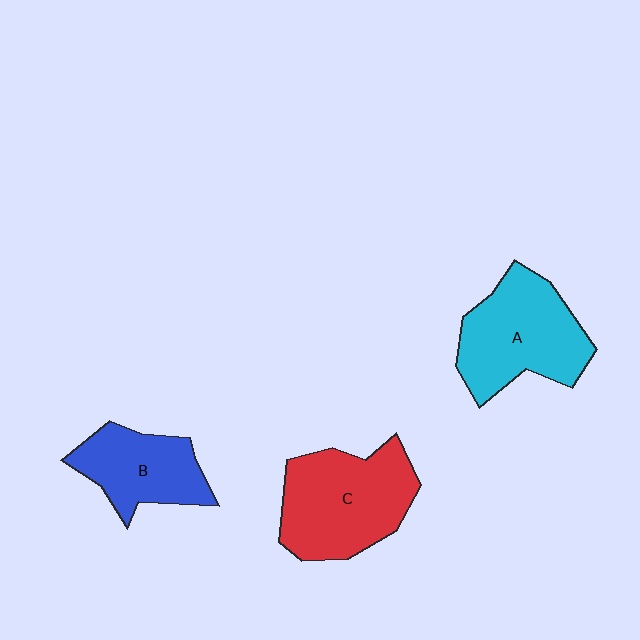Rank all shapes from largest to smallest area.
From largest to smallest: C (red), A (cyan), B (blue).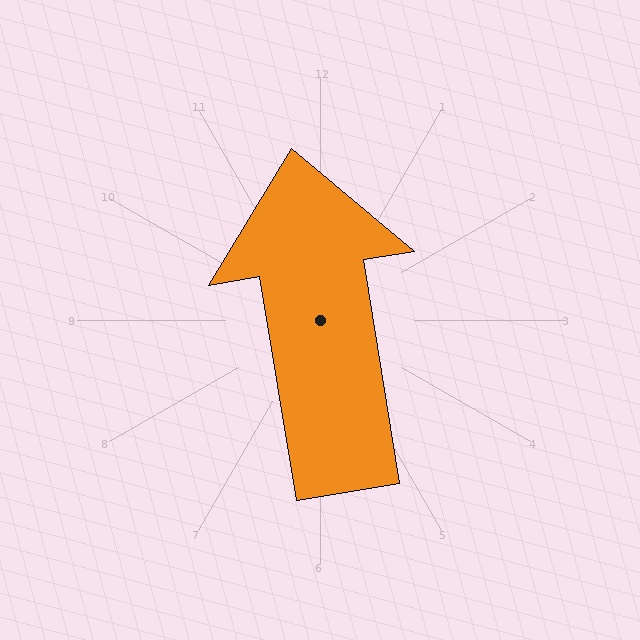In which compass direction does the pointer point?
North.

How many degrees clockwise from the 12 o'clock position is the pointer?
Approximately 351 degrees.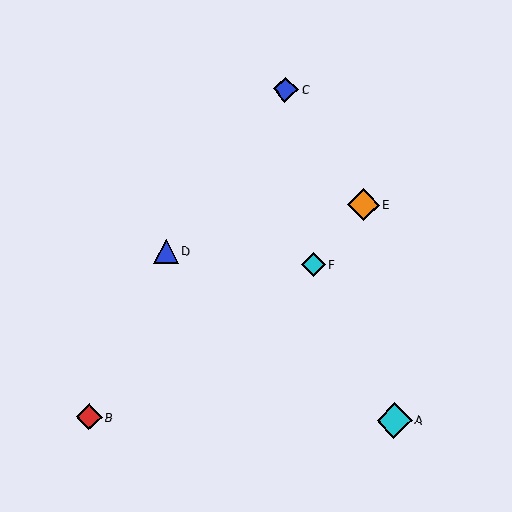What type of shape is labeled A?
Shape A is a cyan diamond.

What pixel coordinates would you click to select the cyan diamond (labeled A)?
Click at (394, 420) to select the cyan diamond A.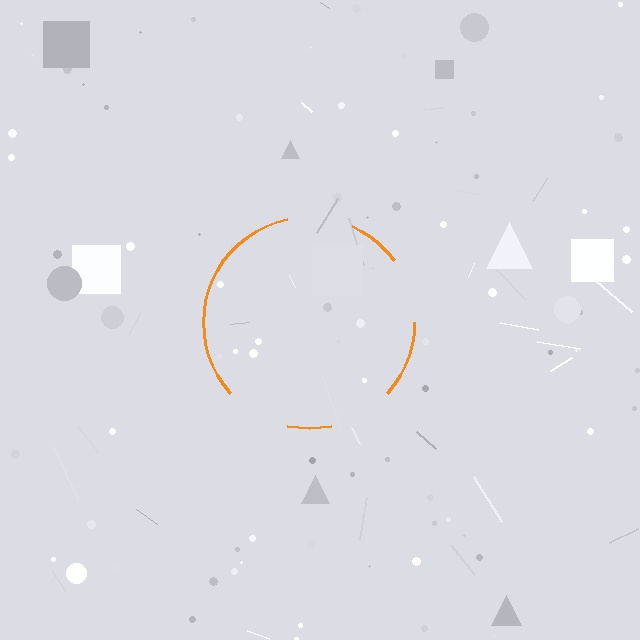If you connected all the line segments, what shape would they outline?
They would outline a circle.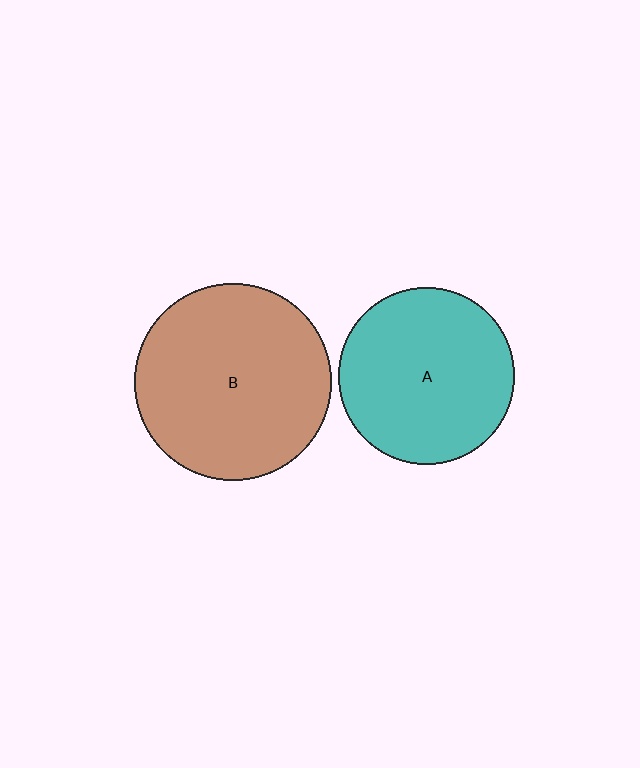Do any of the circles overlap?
No, none of the circles overlap.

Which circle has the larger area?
Circle B (brown).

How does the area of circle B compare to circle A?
Approximately 1.2 times.